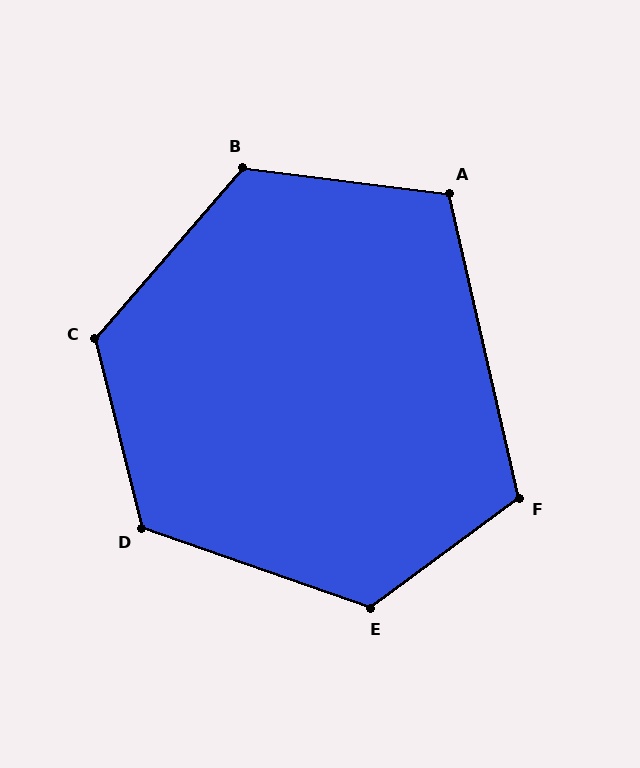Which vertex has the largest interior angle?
C, at approximately 125 degrees.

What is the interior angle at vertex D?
Approximately 123 degrees (obtuse).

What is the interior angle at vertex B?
Approximately 124 degrees (obtuse).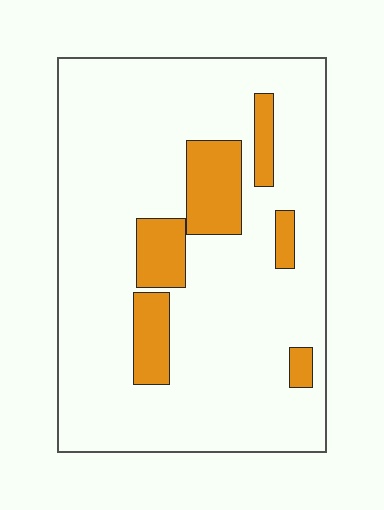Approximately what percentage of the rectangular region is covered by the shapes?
Approximately 15%.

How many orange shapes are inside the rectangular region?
6.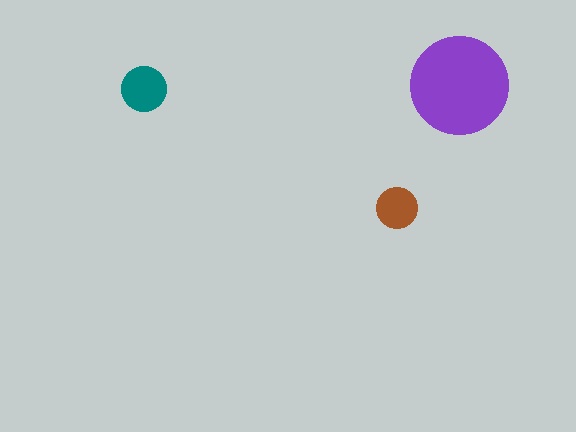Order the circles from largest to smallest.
the purple one, the teal one, the brown one.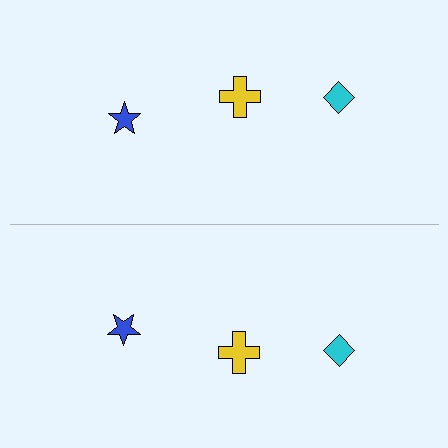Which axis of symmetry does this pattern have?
The pattern has a horizontal axis of symmetry running through the center of the image.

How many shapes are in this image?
There are 6 shapes in this image.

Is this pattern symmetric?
Yes, this pattern has bilateral (reflection) symmetry.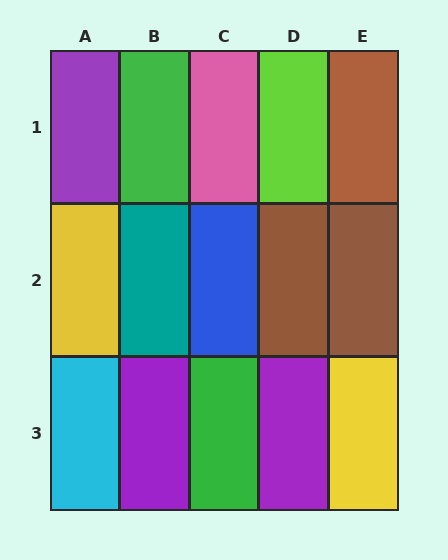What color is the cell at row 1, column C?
Pink.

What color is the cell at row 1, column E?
Brown.